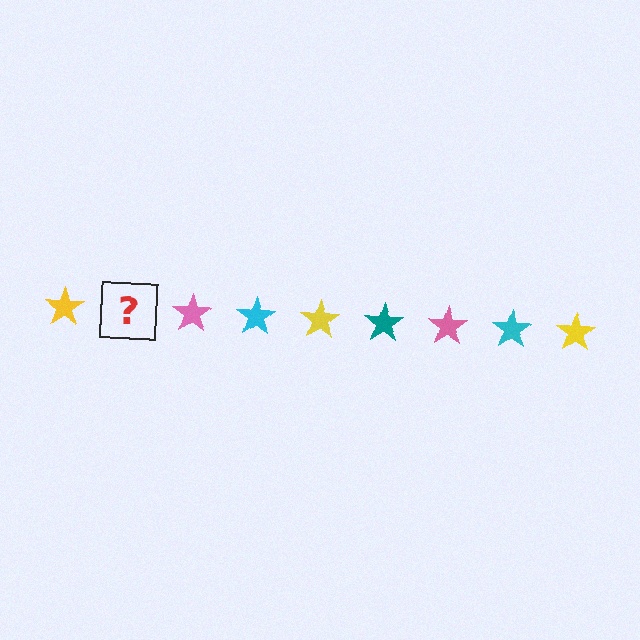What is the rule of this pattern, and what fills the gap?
The rule is that the pattern cycles through yellow, teal, pink, cyan stars. The gap should be filled with a teal star.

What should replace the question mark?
The question mark should be replaced with a teal star.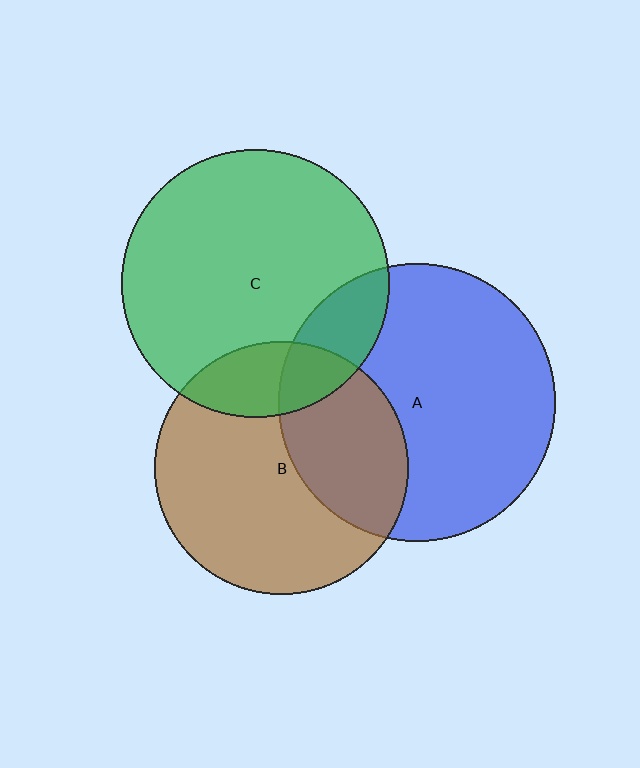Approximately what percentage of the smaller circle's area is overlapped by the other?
Approximately 15%.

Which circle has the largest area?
Circle A (blue).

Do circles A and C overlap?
Yes.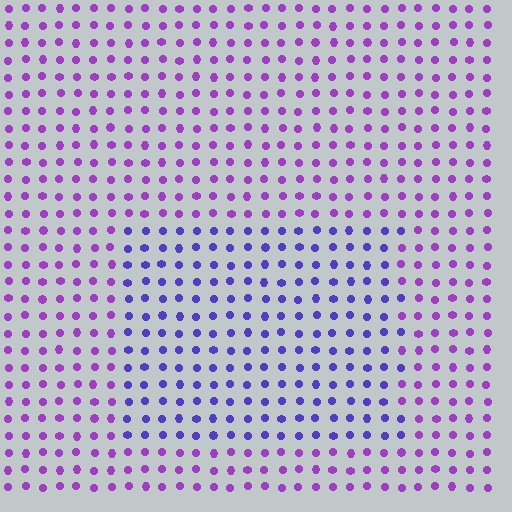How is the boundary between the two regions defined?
The boundary is defined purely by a slight shift in hue (about 34 degrees). Spacing, size, and orientation are identical on both sides.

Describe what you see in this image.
The image is filled with small purple elements in a uniform arrangement. A rectangle-shaped region is visible where the elements are tinted to a slightly different hue, forming a subtle color boundary.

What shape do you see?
I see a rectangle.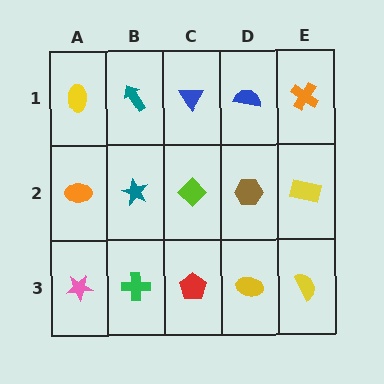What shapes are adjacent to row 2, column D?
A blue semicircle (row 1, column D), a yellow ellipse (row 3, column D), a lime diamond (row 2, column C), a yellow rectangle (row 2, column E).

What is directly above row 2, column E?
An orange cross.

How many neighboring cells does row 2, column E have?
3.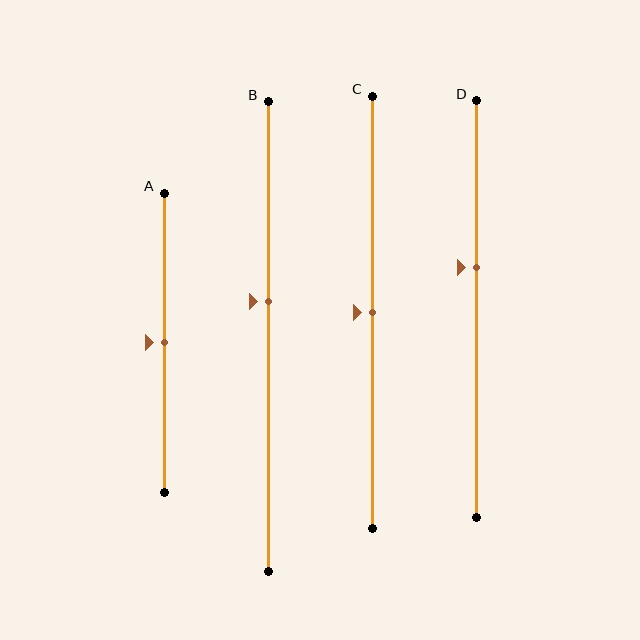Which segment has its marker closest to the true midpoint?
Segment A has its marker closest to the true midpoint.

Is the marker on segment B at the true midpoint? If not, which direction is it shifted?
No, the marker on segment B is shifted upward by about 7% of the segment length.